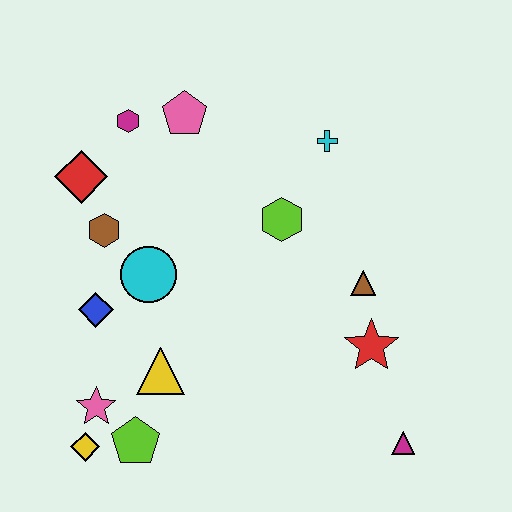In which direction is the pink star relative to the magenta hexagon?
The pink star is below the magenta hexagon.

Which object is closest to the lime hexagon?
The cyan cross is closest to the lime hexagon.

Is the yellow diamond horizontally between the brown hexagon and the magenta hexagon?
No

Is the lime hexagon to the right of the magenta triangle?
No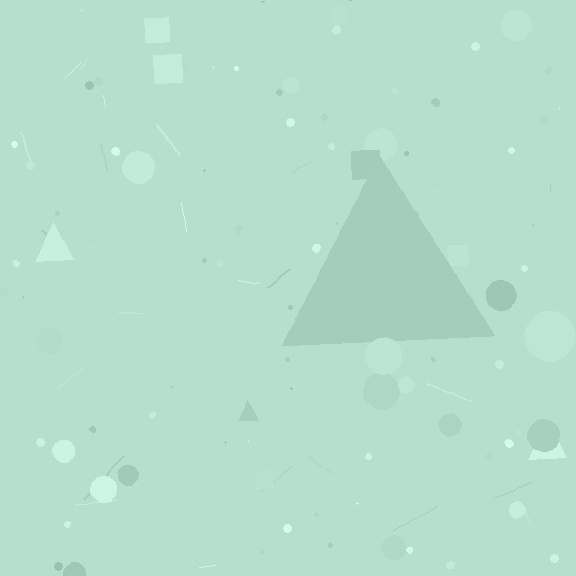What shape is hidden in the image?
A triangle is hidden in the image.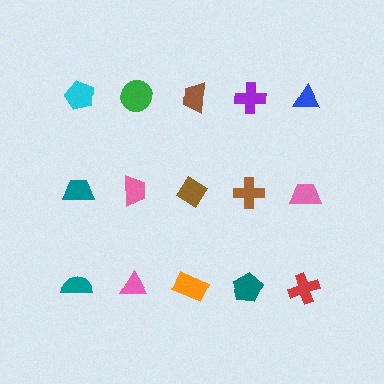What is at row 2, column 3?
A brown diamond.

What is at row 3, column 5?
A red cross.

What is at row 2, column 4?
A brown cross.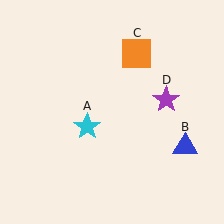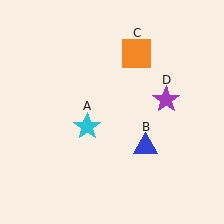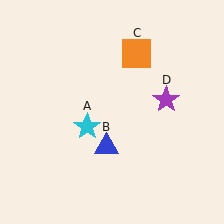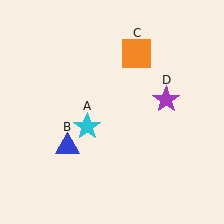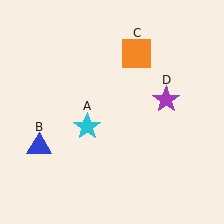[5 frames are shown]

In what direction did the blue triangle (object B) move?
The blue triangle (object B) moved left.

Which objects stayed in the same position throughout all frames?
Cyan star (object A) and orange square (object C) and purple star (object D) remained stationary.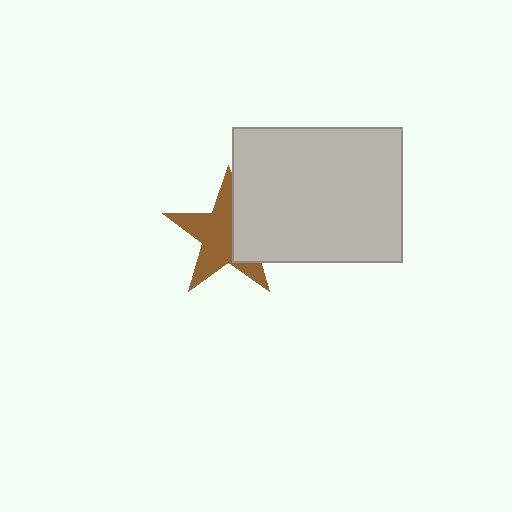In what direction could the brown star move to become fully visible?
The brown star could move left. That would shift it out from behind the light gray rectangle entirely.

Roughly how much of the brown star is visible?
About half of it is visible (roughly 62%).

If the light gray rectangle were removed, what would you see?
You would see the complete brown star.